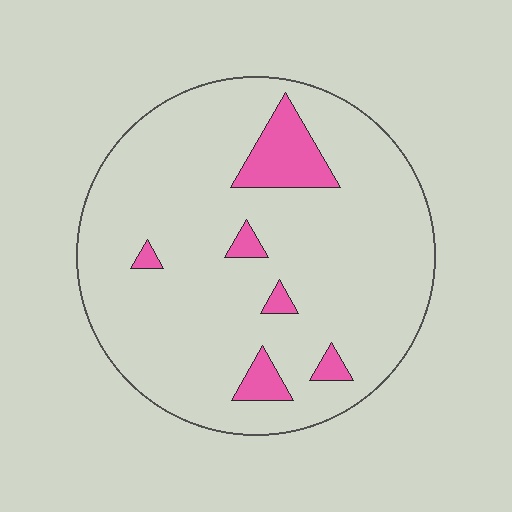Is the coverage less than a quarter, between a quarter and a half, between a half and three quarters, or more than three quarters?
Less than a quarter.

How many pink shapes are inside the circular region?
6.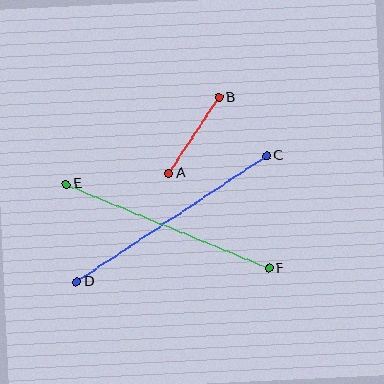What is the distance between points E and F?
The distance is approximately 220 pixels.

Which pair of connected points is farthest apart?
Points C and D are farthest apart.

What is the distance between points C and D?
The distance is approximately 228 pixels.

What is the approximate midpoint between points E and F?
The midpoint is at approximately (167, 226) pixels.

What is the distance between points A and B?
The distance is approximately 91 pixels.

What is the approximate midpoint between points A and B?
The midpoint is at approximately (194, 135) pixels.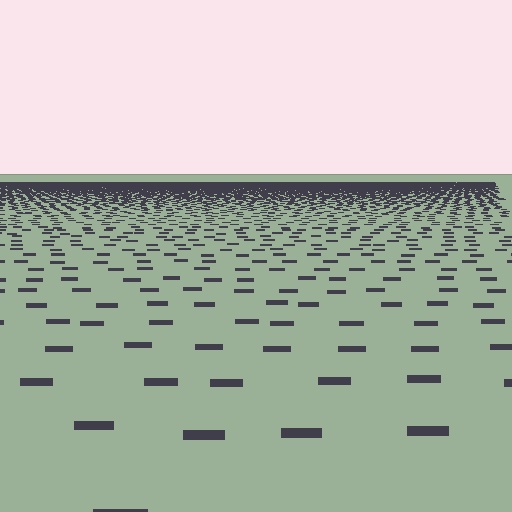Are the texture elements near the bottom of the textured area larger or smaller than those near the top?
Larger. Near the bottom, elements are closer to the viewer and appear at a bigger on-screen size.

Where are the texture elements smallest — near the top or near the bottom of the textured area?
Near the top.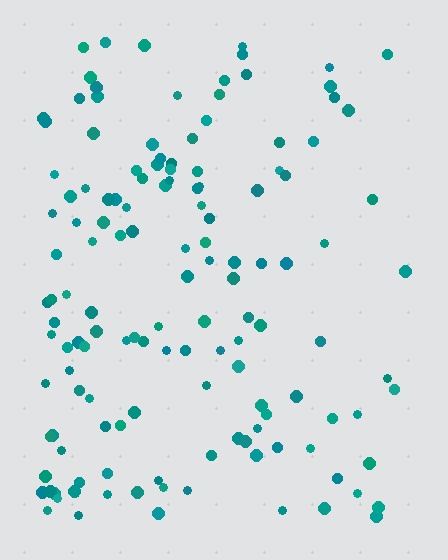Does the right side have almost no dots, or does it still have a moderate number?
Still a moderate number, just noticeably fewer than the left.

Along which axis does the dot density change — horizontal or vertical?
Horizontal.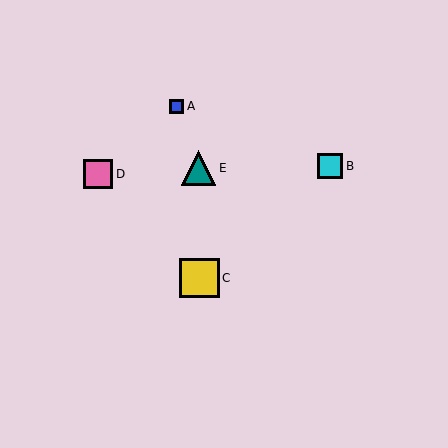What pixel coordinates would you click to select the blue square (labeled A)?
Click at (177, 106) to select the blue square A.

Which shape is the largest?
The yellow square (labeled C) is the largest.